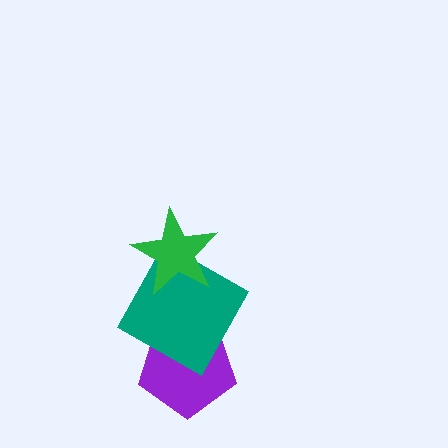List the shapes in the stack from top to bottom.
From top to bottom: the green star, the teal square, the purple pentagon.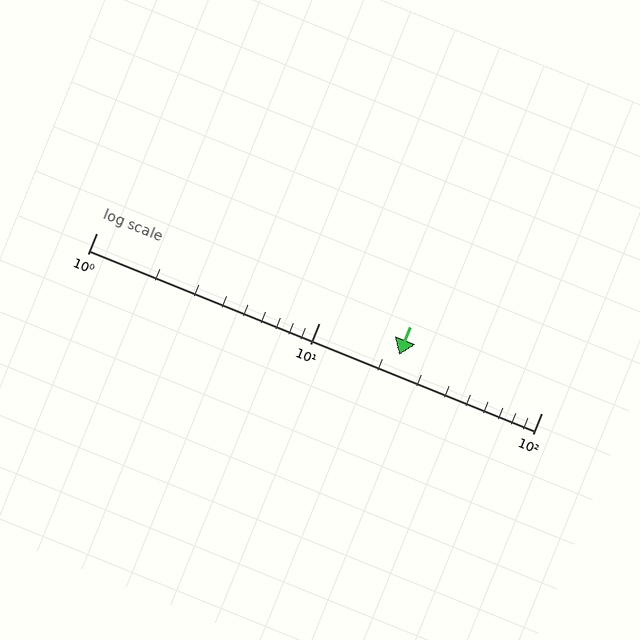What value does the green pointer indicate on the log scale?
The pointer indicates approximately 23.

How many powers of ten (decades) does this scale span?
The scale spans 2 decades, from 1 to 100.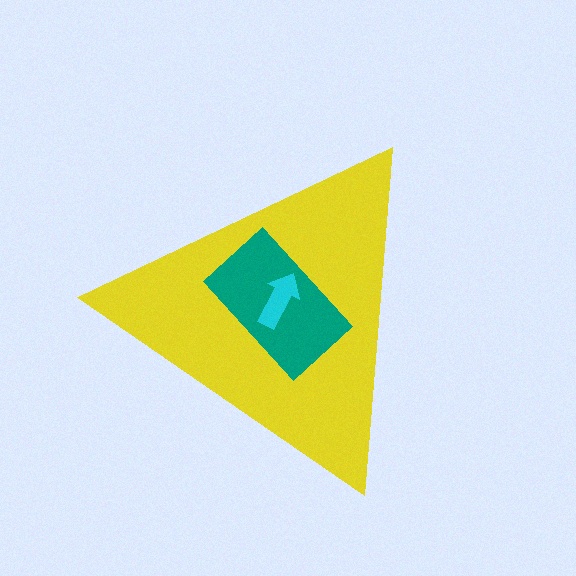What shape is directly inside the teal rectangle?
The cyan arrow.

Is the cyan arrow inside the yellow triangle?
Yes.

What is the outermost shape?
The yellow triangle.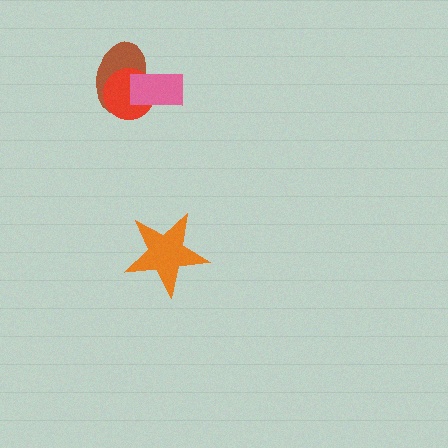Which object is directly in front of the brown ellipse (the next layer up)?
The red circle is directly in front of the brown ellipse.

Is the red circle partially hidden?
Yes, it is partially covered by another shape.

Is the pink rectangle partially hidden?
No, no other shape covers it.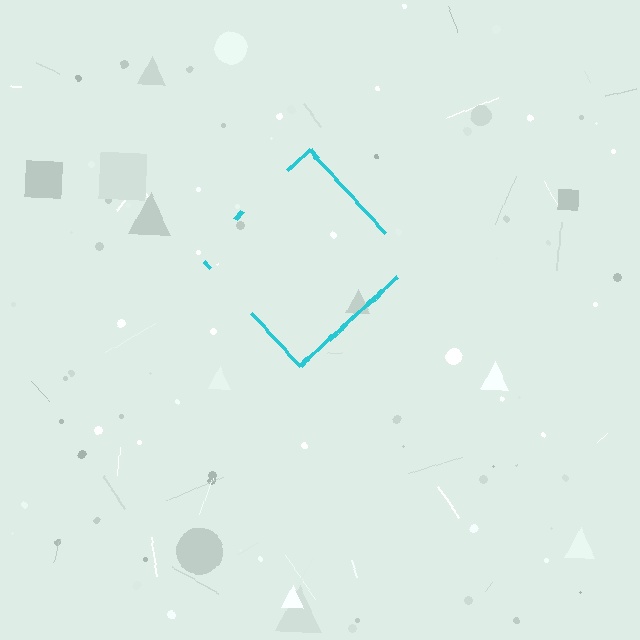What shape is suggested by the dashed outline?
The dashed outline suggests a diamond.